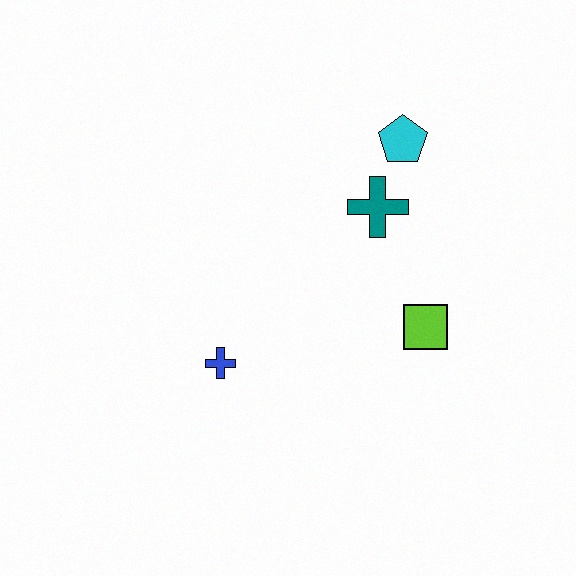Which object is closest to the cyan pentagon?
The teal cross is closest to the cyan pentagon.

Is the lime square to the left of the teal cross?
No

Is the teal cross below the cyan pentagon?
Yes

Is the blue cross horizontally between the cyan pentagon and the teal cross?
No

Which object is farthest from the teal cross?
The blue cross is farthest from the teal cross.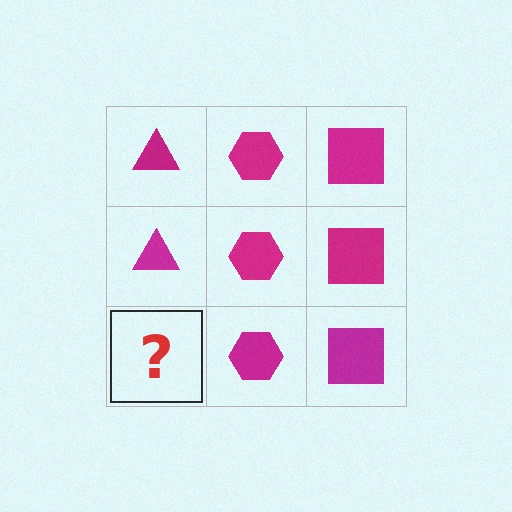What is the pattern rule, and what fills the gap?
The rule is that each column has a consistent shape. The gap should be filled with a magenta triangle.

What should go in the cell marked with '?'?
The missing cell should contain a magenta triangle.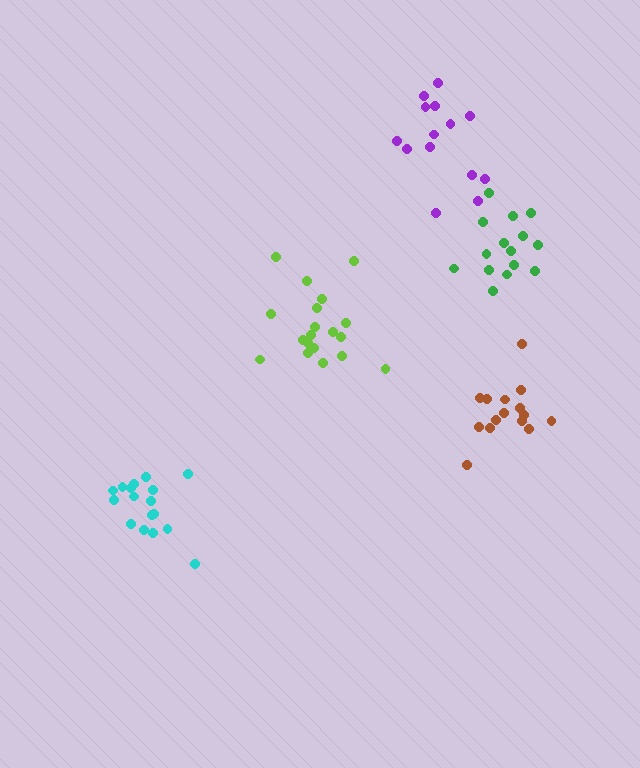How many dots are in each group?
Group 1: 15 dots, Group 2: 17 dots, Group 3: 19 dots, Group 4: 14 dots, Group 5: 15 dots (80 total).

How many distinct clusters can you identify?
There are 5 distinct clusters.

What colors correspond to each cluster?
The clusters are colored: green, cyan, lime, purple, brown.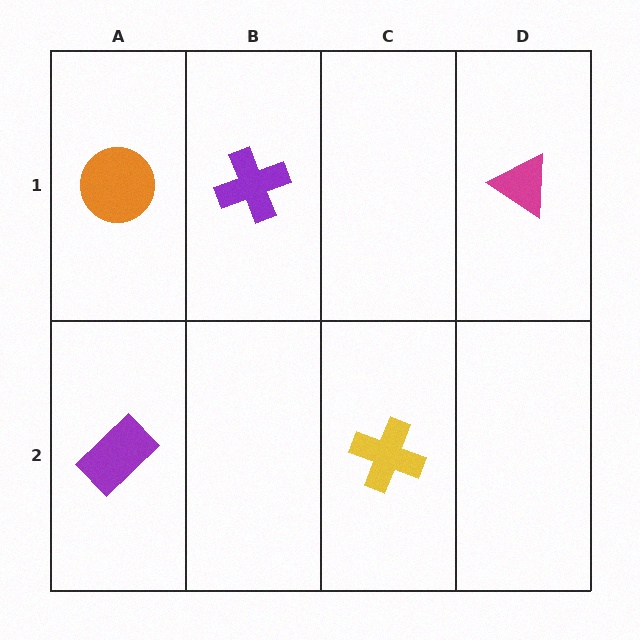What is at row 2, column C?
A yellow cross.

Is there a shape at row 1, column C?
No, that cell is empty.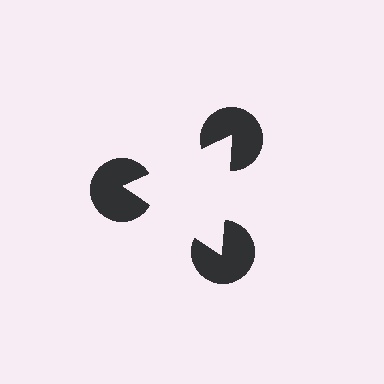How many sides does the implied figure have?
3 sides.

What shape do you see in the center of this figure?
An illusory triangle — its edges are inferred from the aligned wedge cuts in the pac-man discs, not physically drawn.